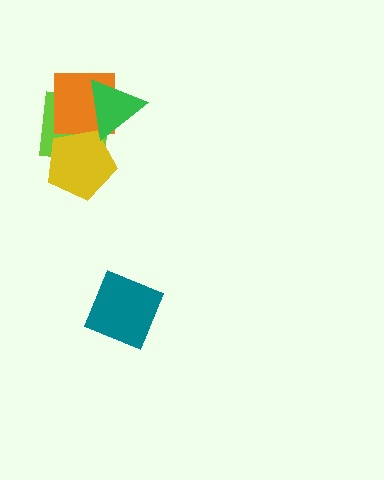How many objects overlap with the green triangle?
2 objects overlap with the green triangle.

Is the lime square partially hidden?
Yes, it is partially covered by another shape.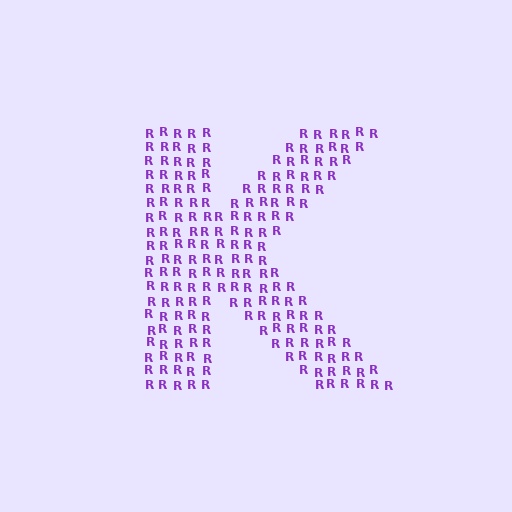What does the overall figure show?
The overall figure shows the letter K.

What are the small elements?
The small elements are letter R's.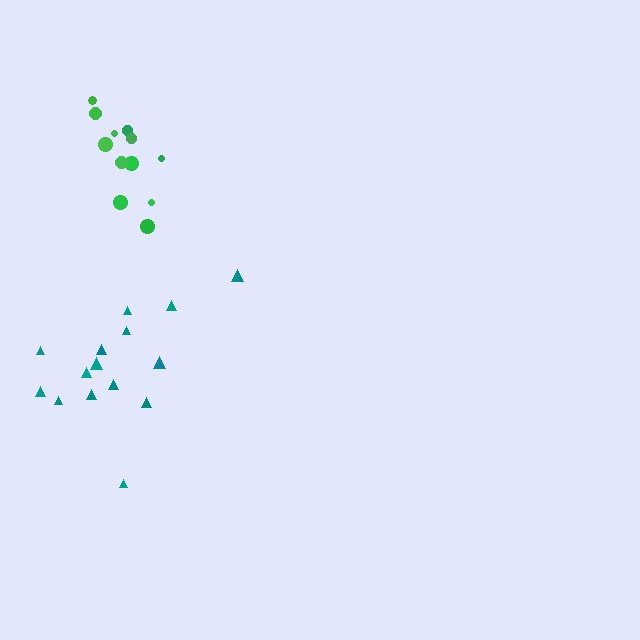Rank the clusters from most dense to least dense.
green, teal.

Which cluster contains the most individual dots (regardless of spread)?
Teal (15).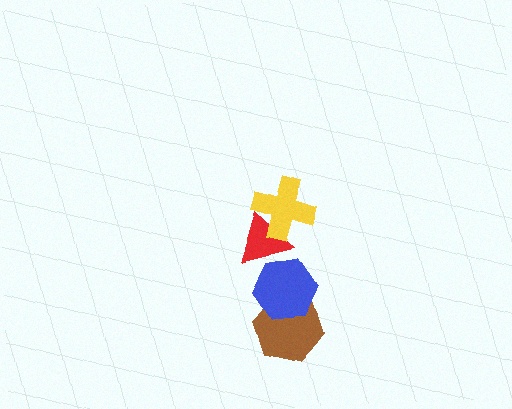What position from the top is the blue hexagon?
The blue hexagon is 3rd from the top.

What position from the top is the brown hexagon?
The brown hexagon is 4th from the top.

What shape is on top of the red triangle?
The yellow cross is on top of the red triangle.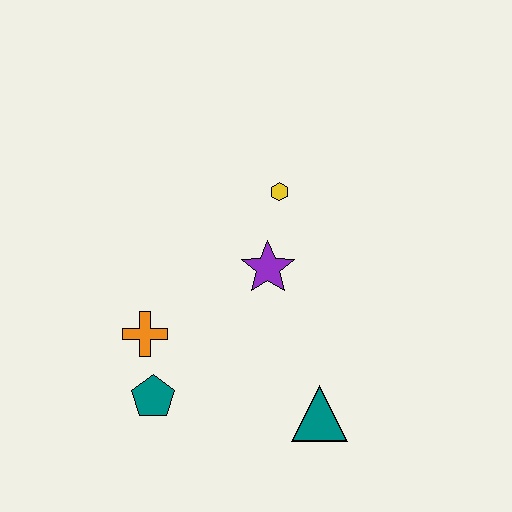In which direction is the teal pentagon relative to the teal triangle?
The teal pentagon is to the left of the teal triangle.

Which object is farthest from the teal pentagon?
The yellow hexagon is farthest from the teal pentagon.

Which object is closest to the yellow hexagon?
The purple star is closest to the yellow hexagon.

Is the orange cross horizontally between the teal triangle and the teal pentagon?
No